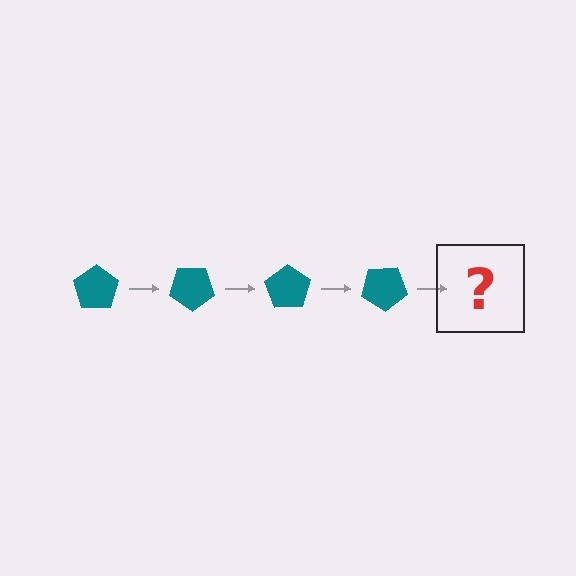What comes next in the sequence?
The next element should be a teal pentagon rotated 140 degrees.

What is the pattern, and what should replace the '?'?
The pattern is that the pentagon rotates 35 degrees each step. The '?' should be a teal pentagon rotated 140 degrees.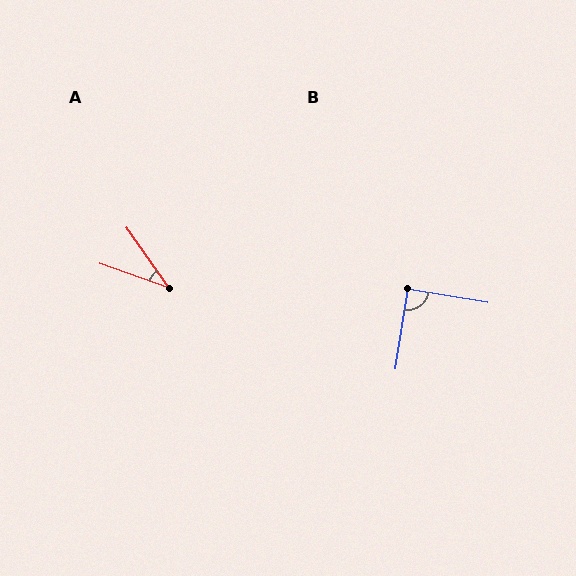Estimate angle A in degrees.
Approximately 35 degrees.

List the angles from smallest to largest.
A (35°), B (89°).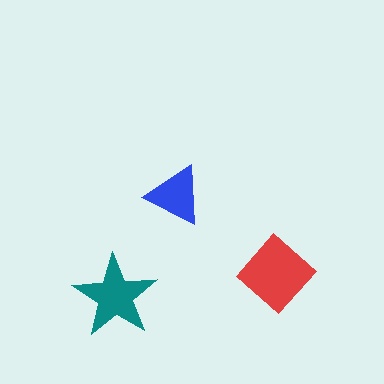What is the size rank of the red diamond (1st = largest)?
1st.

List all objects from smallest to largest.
The blue triangle, the teal star, the red diamond.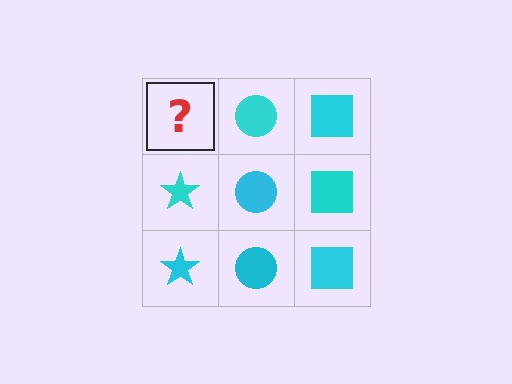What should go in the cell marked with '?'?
The missing cell should contain a cyan star.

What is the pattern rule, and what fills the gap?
The rule is that each column has a consistent shape. The gap should be filled with a cyan star.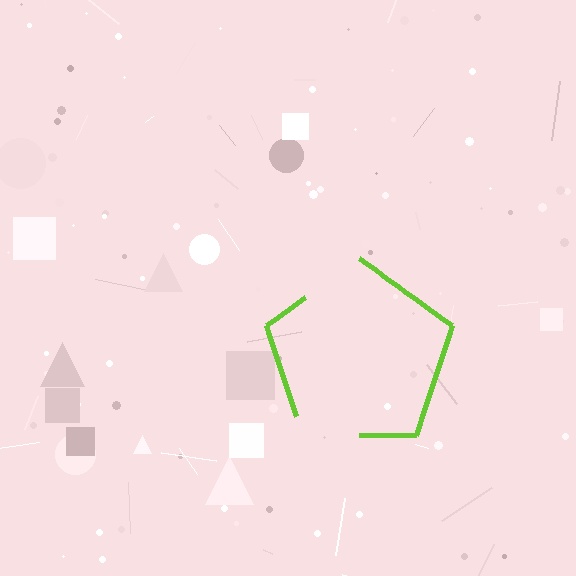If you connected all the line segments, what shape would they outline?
They would outline a pentagon.